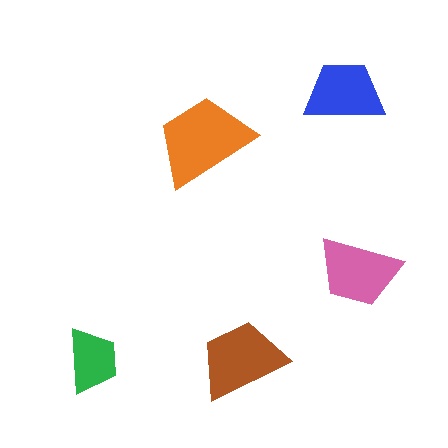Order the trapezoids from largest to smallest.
the orange one, the brown one, the pink one, the blue one, the green one.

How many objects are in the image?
There are 5 objects in the image.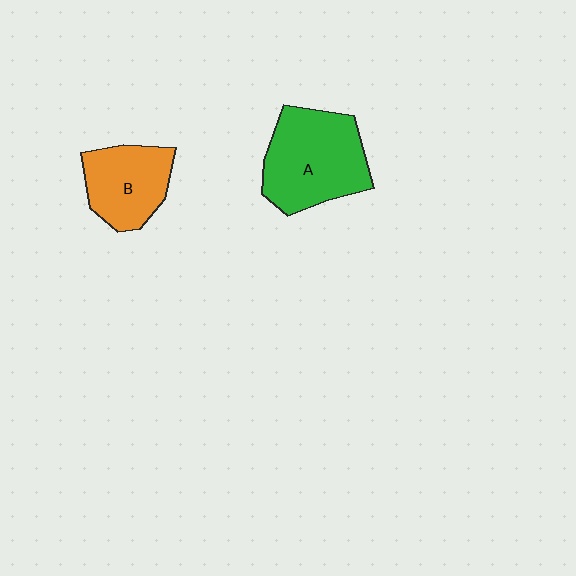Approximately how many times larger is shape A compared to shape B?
Approximately 1.4 times.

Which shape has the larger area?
Shape A (green).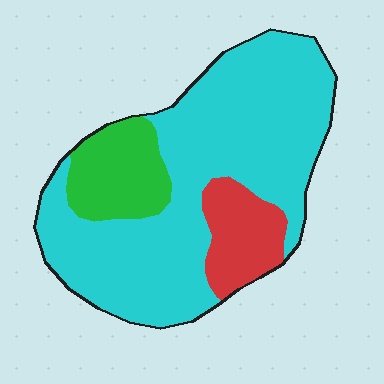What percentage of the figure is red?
Red covers around 15% of the figure.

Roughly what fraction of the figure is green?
Green takes up less than a quarter of the figure.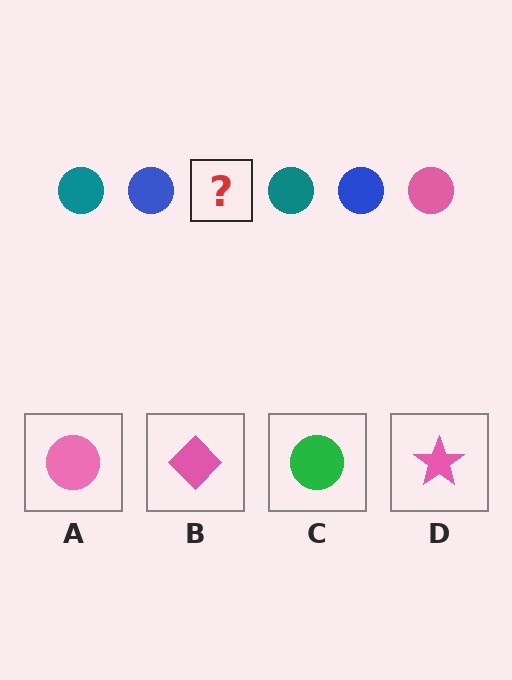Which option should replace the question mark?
Option A.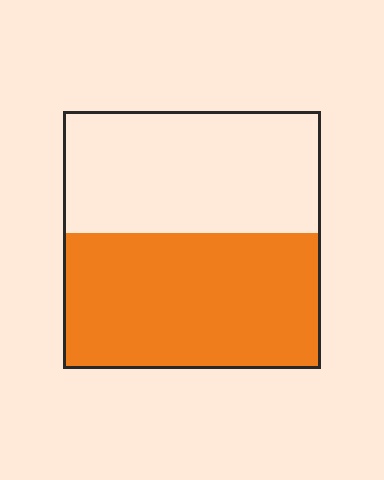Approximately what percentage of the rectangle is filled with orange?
Approximately 55%.